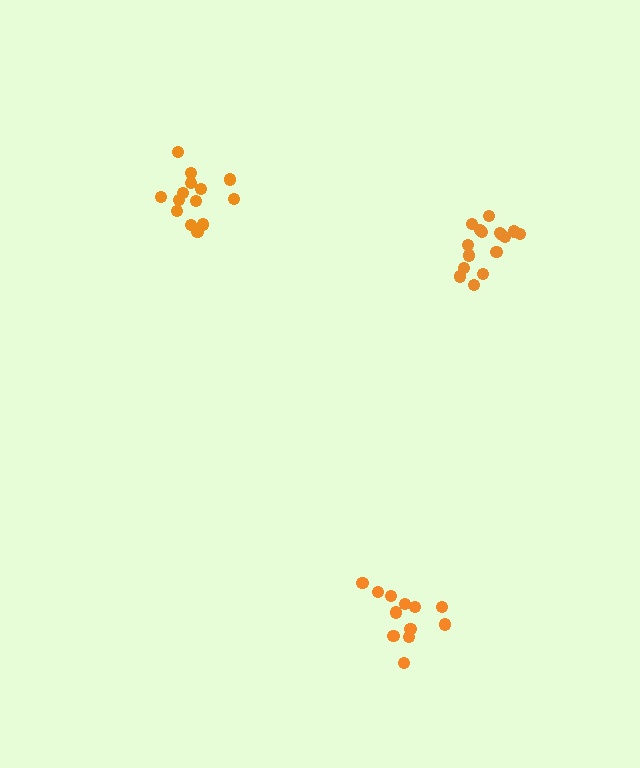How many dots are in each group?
Group 1: 12 dots, Group 2: 14 dots, Group 3: 16 dots (42 total).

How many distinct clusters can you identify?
There are 3 distinct clusters.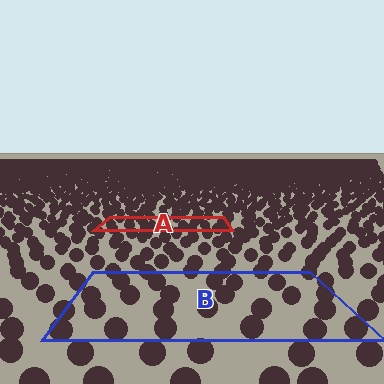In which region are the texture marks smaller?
The texture marks are smaller in region A, because it is farther away.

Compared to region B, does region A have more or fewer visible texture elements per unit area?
Region A has more texture elements per unit area — they are packed more densely because it is farther away.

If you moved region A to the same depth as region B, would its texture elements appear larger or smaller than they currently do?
They would appear larger. At a closer depth, the same texture elements are projected at a bigger on-screen size.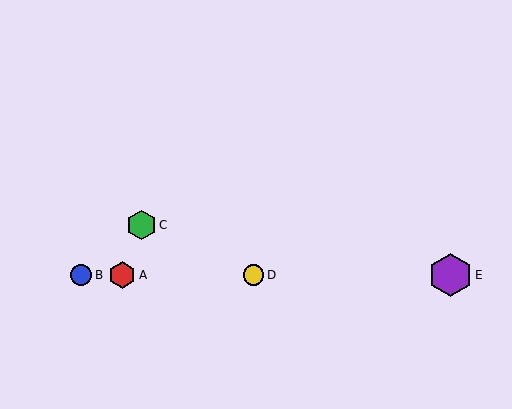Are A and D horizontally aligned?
Yes, both are at y≈275.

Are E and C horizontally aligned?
No, E is at y≈275 and C is at y≈225.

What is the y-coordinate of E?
Object E is at y≈275.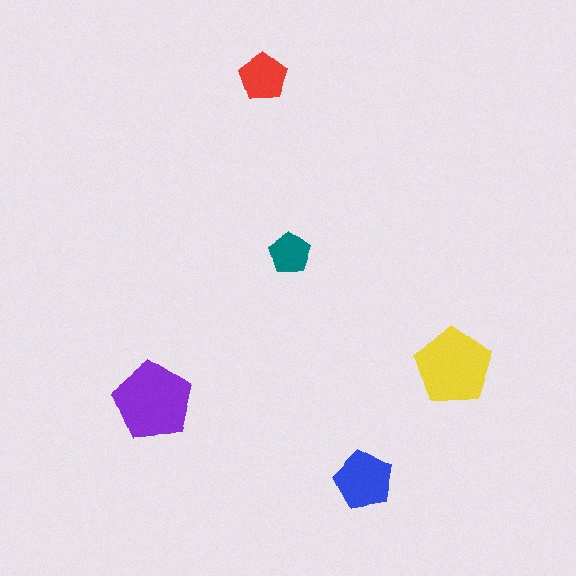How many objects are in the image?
There are 5 objects in the image.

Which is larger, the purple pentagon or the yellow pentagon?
The purple one.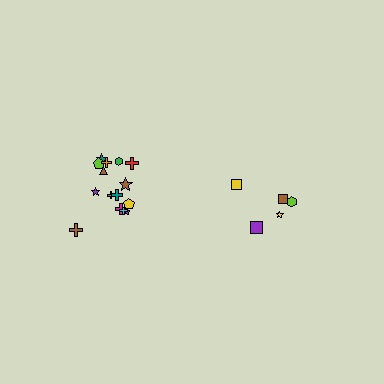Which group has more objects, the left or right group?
The left group.